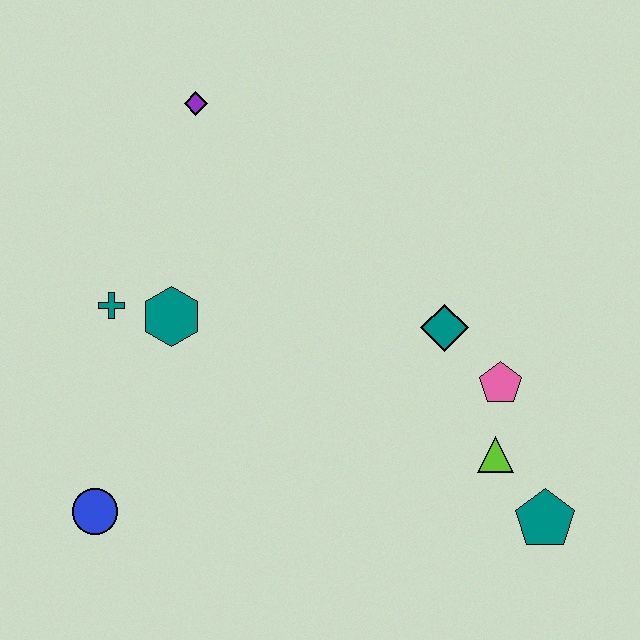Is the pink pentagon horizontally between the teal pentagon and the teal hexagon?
Yes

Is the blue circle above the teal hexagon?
No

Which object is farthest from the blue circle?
The teal pentagon is farthest from the blue circle.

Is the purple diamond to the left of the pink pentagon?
Yes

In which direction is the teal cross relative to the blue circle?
The teal cross is above the blue circle.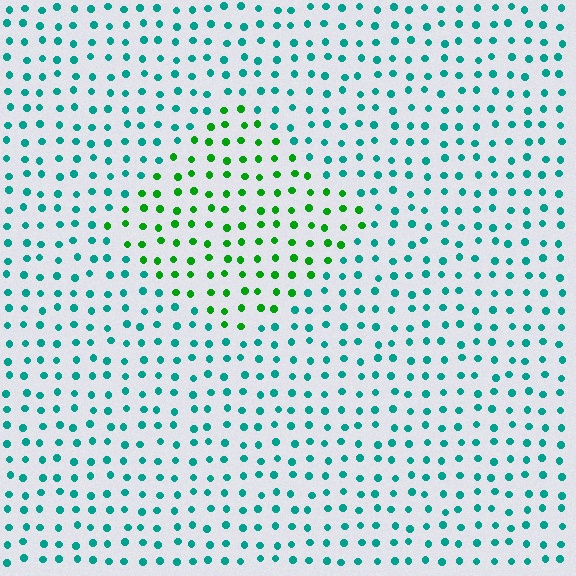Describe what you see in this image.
The image is filled with small teal elements in a uniform arrangement. A diamond-shaped region is visible where the elements are tinted to a slightly different hue, forming a subtle color boundary.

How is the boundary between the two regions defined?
The boundary is defined purely by a slight shift in hue (about 48 degrees). Spacing, size, and orientation are identical on both sides.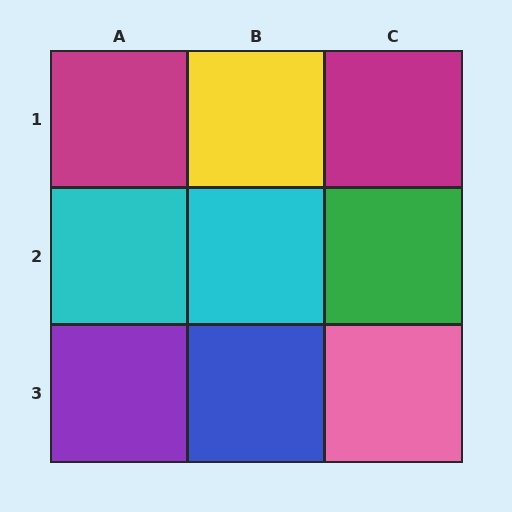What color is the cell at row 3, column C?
Pink.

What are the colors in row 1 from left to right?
Magenta, yellow, magenta.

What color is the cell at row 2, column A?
Cyan.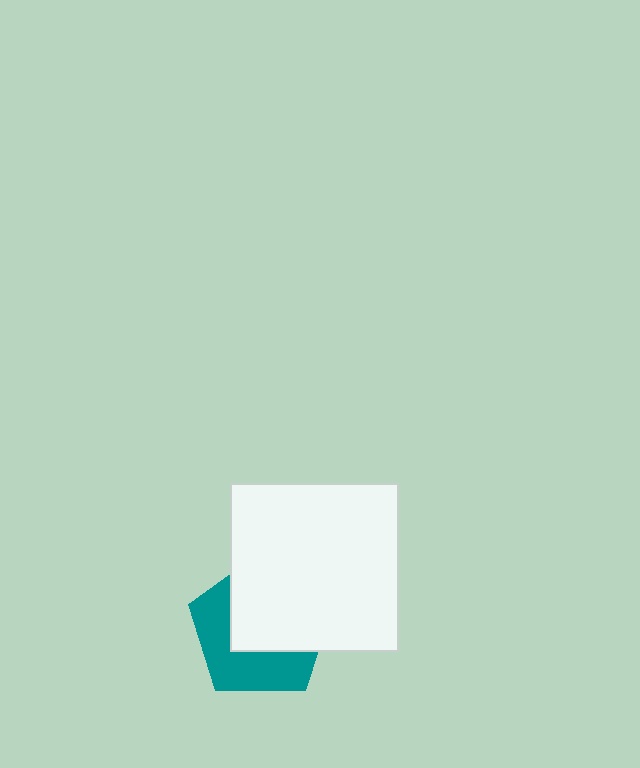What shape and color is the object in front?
The object in front is a white square.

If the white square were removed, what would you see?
You would see the complete teal pentagon.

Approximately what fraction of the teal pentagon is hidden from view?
Roughly 55% of the teal pentagon is hidden behind the white square.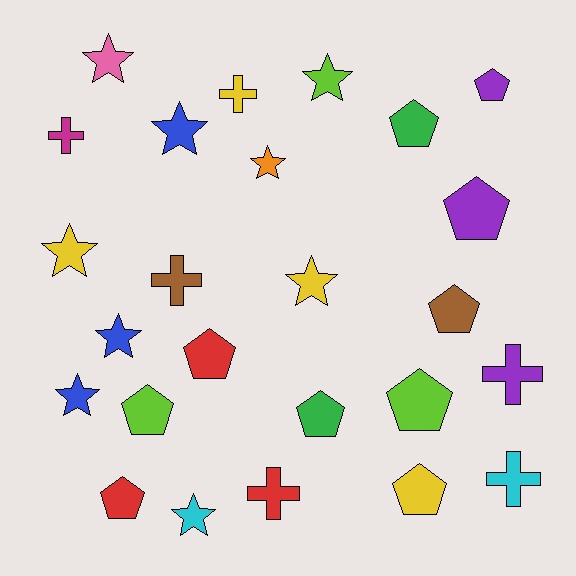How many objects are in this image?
There are 25 objects.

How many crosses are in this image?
There are 6 crosses.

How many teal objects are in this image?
There are no teal objects.